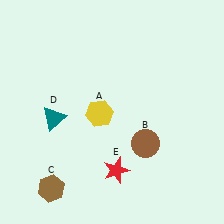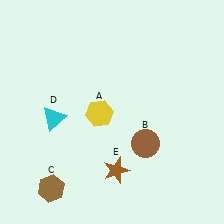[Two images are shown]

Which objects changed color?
D changed from teal to cyan. E changed from red to brown.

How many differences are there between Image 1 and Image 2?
There are 2 differences between the two images.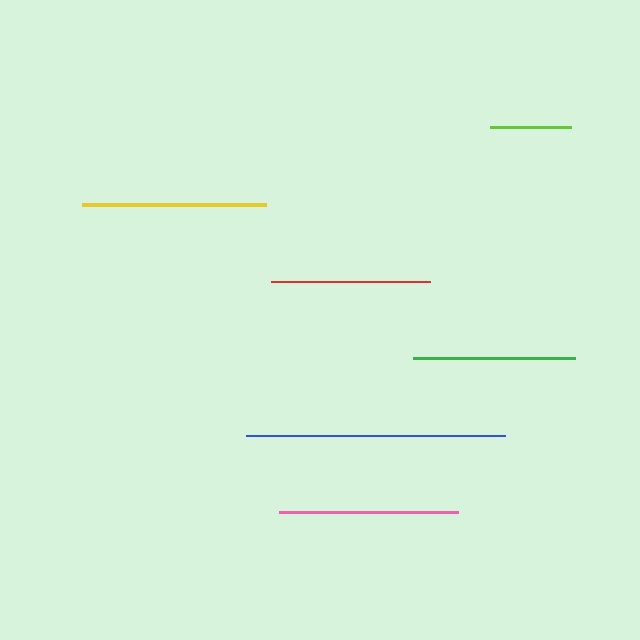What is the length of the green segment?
The green segment is approximately 162 pixels long.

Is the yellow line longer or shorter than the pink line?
The yellow line is longer than the pink line.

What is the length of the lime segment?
The lime segment is approximately 81 pixels long.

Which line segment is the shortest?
The lime line is the shortest at approximately 81 pixels.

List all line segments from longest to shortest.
From longest to shortest: blue, yellow, pink, green, red, lime.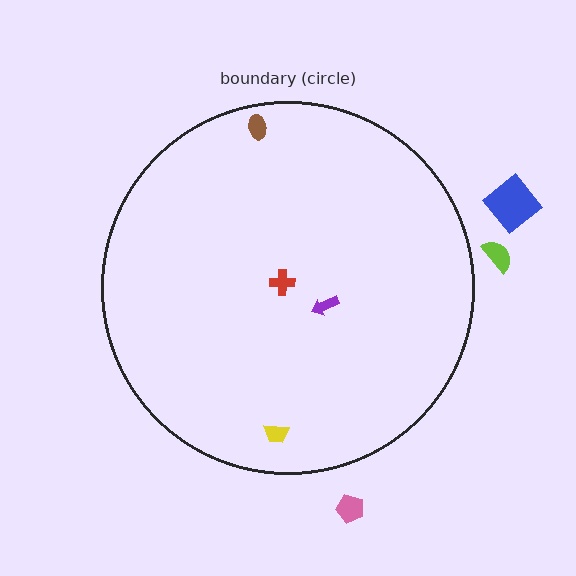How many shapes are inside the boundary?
4 inside, 3 outside.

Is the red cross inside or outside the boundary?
Inside.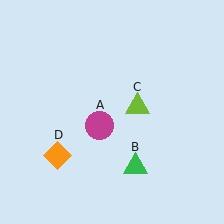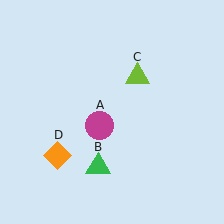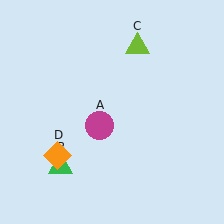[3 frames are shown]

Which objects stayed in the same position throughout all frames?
Magenta circle (object A) and orange diamond (object D) remained stationary.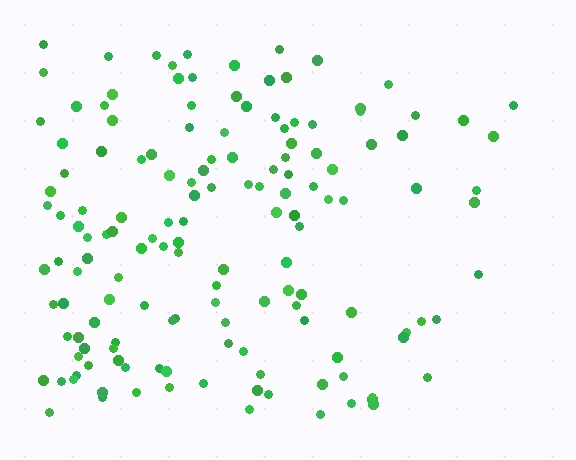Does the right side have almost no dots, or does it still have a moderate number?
Still a moderate number, just noticeably fewer than the left.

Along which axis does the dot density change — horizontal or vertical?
Horizontal.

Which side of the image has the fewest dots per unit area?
The right.